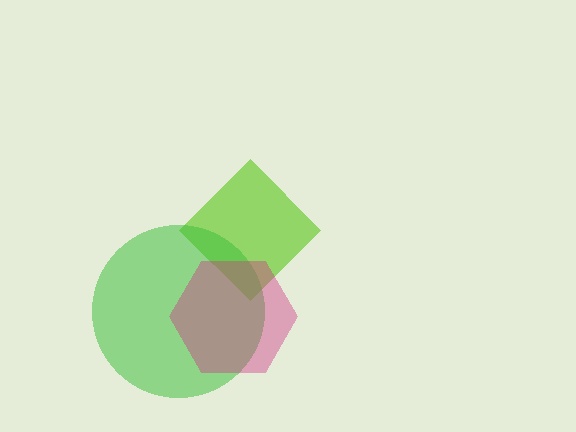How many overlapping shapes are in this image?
There are 3 overlapping shapes in the image.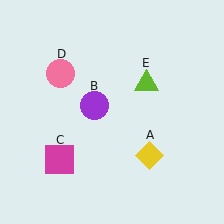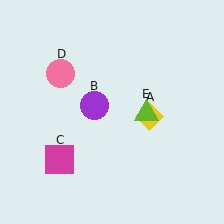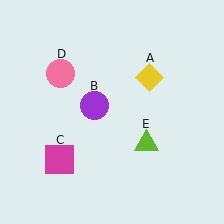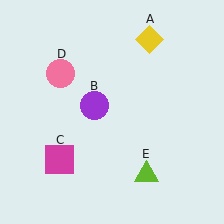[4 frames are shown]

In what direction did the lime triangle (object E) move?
The lime triangle (object E) moved down.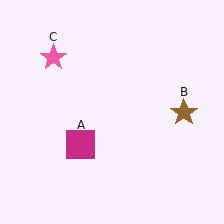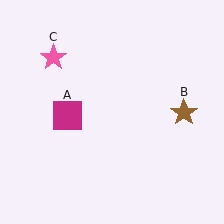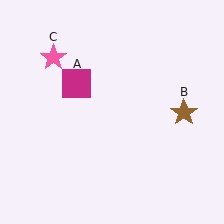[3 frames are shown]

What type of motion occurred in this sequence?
The magenta square (object A) rotated clockwise around the center of the scene.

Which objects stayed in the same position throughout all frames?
Brown star (object B) and pink star (object C) remained stationary.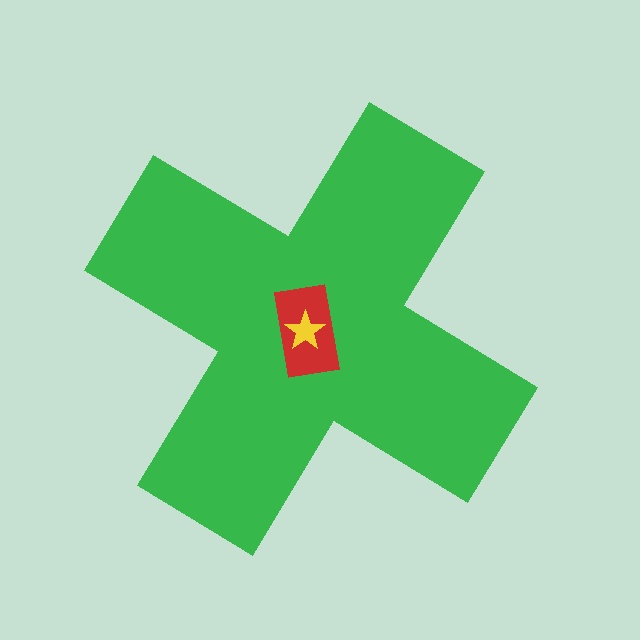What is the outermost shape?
The green cross.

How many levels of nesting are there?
3.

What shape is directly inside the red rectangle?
The yellow star.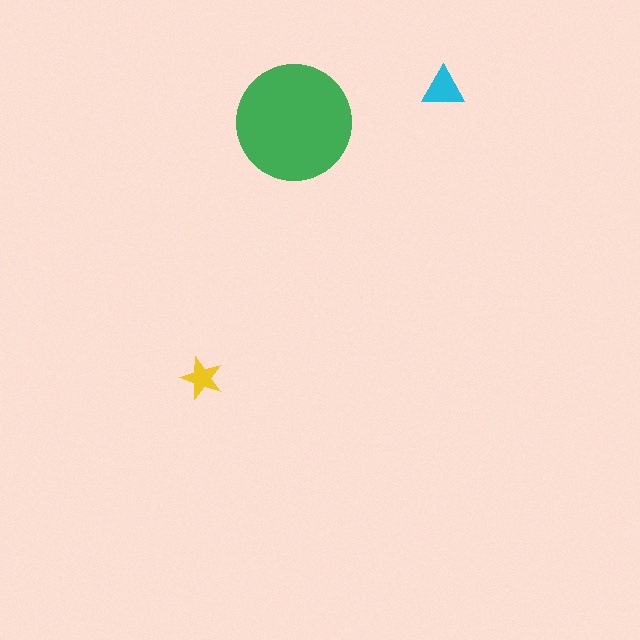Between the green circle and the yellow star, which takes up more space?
The green circle.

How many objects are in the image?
There are 3 objects in the image.